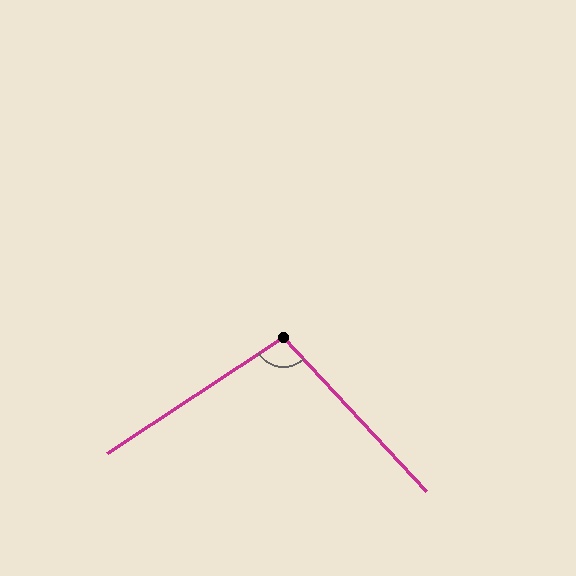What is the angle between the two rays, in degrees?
Approximately 99 degrees.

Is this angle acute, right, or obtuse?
It is obtuse.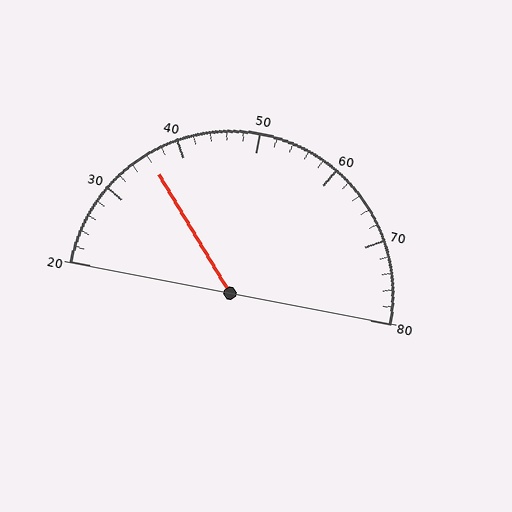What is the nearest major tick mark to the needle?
The nearest major tick mark is 40.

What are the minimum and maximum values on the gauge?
The gauge ranges from 20 to 80.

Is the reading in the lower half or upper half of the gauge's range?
The reading is in the lower half of the range (20 to 80).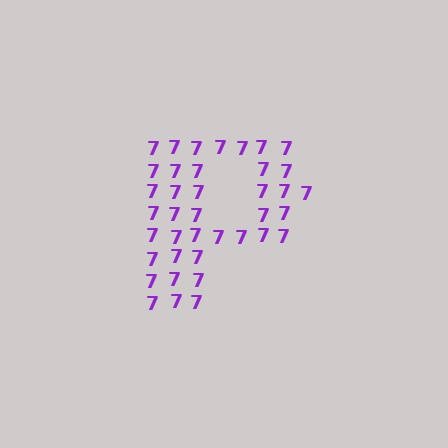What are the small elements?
The small elements are digit 7's.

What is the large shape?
The large shape is the letter P.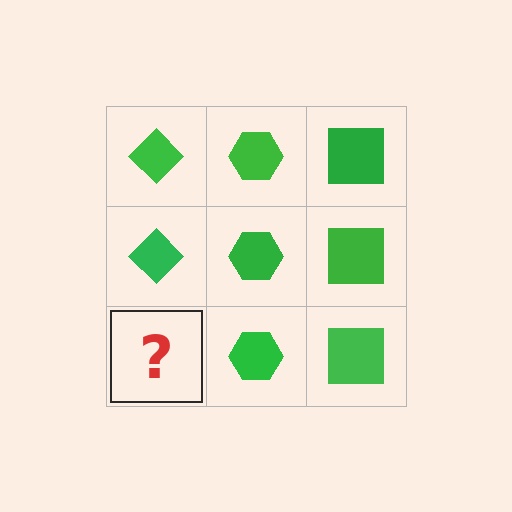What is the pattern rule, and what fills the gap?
The rule is that each column has a consistent shape. The gap should be filled with a green diamond.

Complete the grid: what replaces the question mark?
The question mark should be replaced with a green diamond.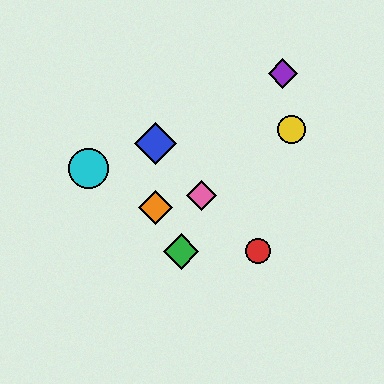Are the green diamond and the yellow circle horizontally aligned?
No, the green diamond is at y≈251 and the yellow circle is at y≈129.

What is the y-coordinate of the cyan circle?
The cyan circle is at y≈169.